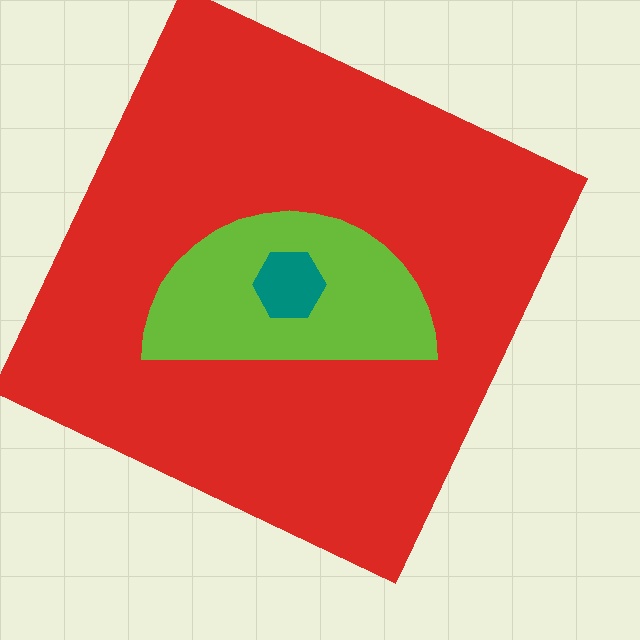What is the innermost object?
The teal hexagon.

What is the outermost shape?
The red square.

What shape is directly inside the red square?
The lime semicircle.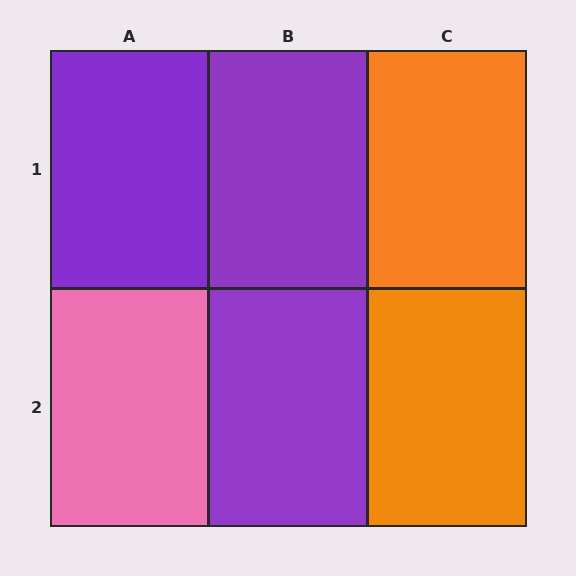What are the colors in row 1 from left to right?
Purple, purple, orange.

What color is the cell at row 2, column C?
Orange.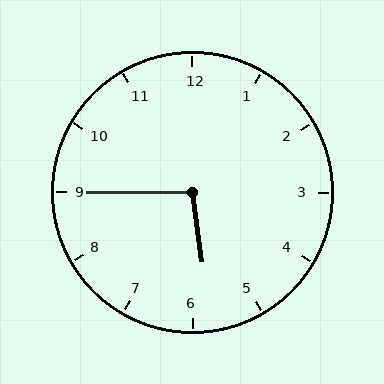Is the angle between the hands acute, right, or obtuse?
It is obtuse.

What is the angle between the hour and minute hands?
Approximately 98 degrees.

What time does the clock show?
5:45.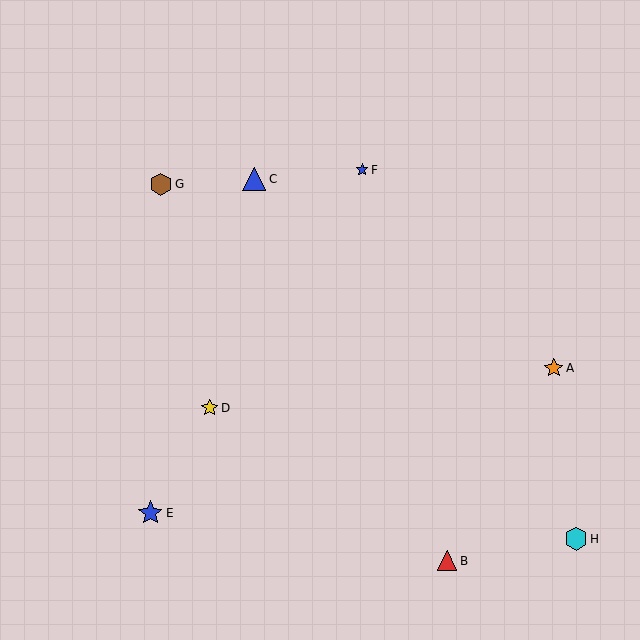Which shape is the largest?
The blue star (labeled E) is the largest.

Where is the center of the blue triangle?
The center of the blue triangle is at (254, 179).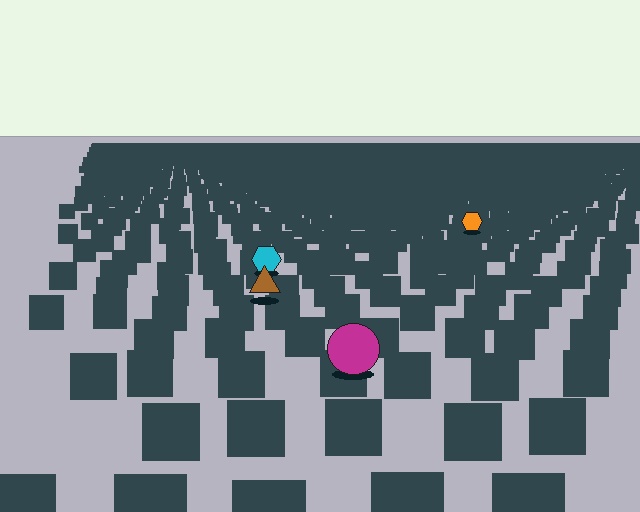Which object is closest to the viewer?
The magenta circle is closest. The texture marks near it are larger and more spread out.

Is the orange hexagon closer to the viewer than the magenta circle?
No. The magenta circle is closer — you can tell from the texture gradient: the ground texture is coarser near it.